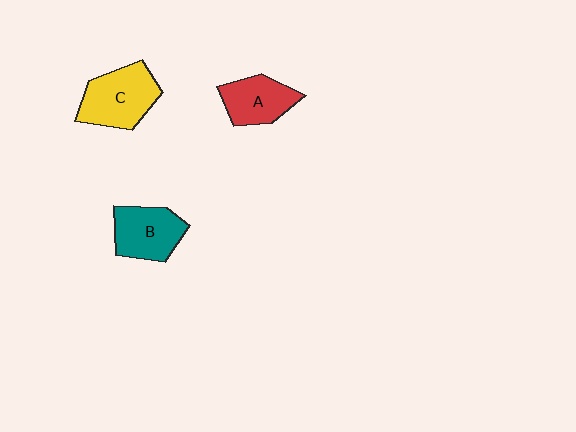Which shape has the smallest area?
Shape A (red).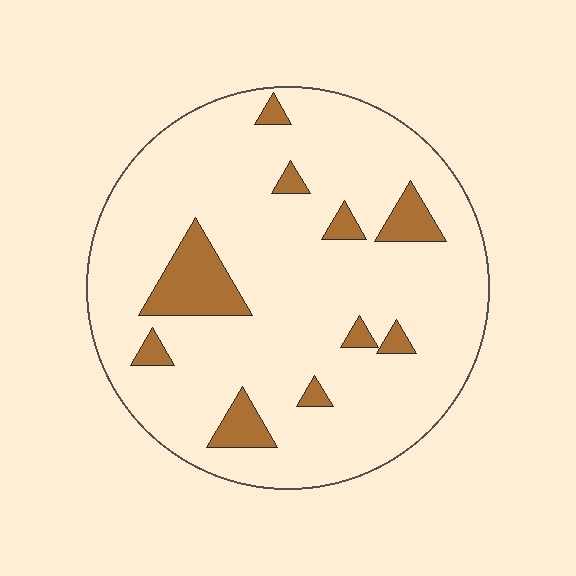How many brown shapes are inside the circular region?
10.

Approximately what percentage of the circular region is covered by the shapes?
Approximately 10%.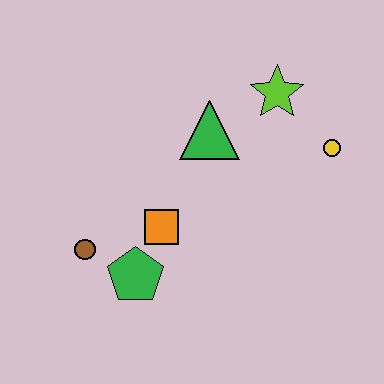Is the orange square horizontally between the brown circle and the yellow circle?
Yes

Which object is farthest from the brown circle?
The yellow circle is farthest from the brown circle.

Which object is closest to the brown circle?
The green pentagon is closest to the brown circle.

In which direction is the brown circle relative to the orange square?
The brown circle is to the left of the orange square.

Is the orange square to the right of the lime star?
No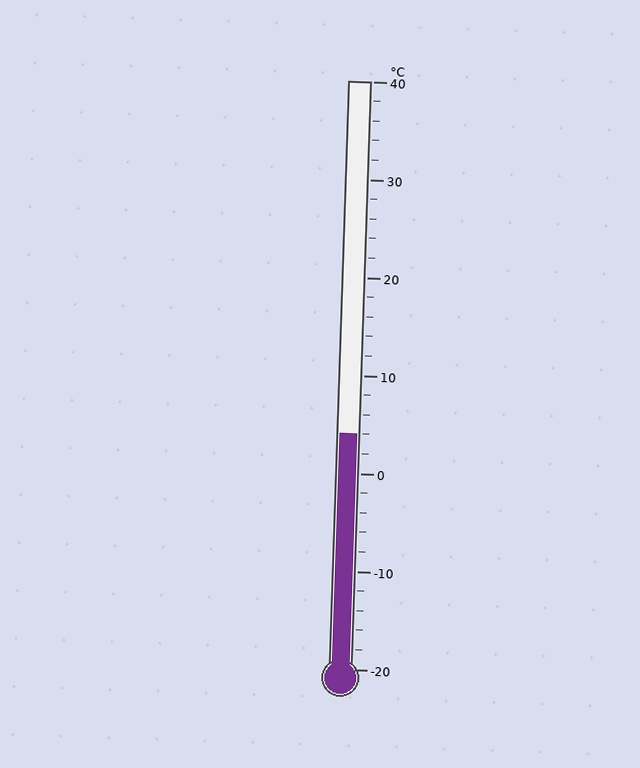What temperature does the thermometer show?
The thermometer shows approximately 4°C.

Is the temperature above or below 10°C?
The temperature is below 10°C.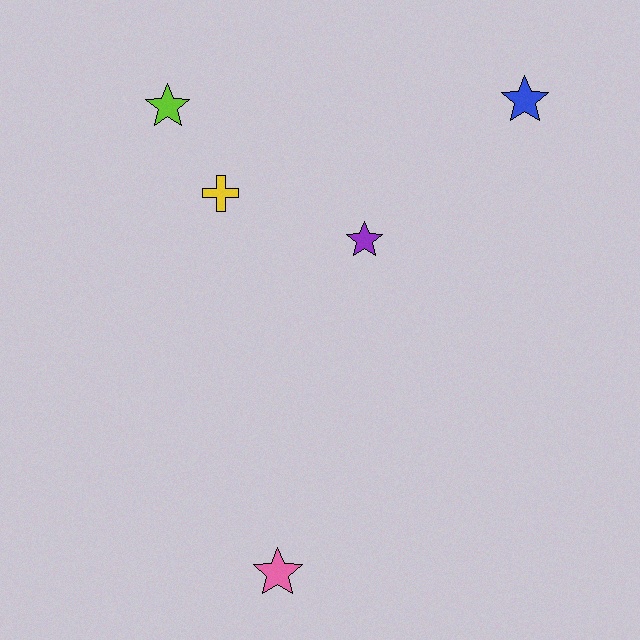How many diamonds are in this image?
There are no diamonds.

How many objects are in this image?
There are 5 objects.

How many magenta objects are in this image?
There are no magenta objects.